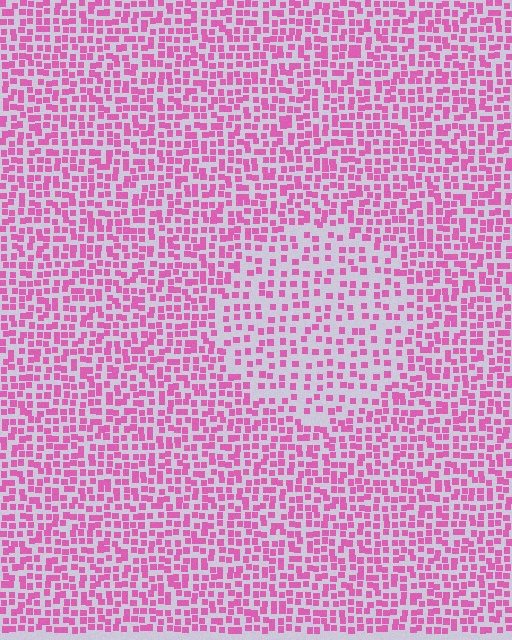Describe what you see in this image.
The image contains small pink elements arranged at two different densities. A circle-shaped region is visible where the elements are less densely packed than the surrounding area.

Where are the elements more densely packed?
The elements are more densely packed outside the circle boundary.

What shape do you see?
I see a circle.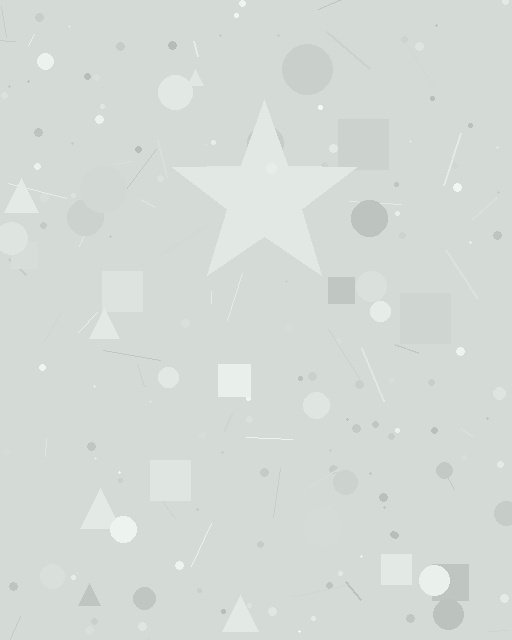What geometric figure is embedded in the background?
A star is embedded in the background.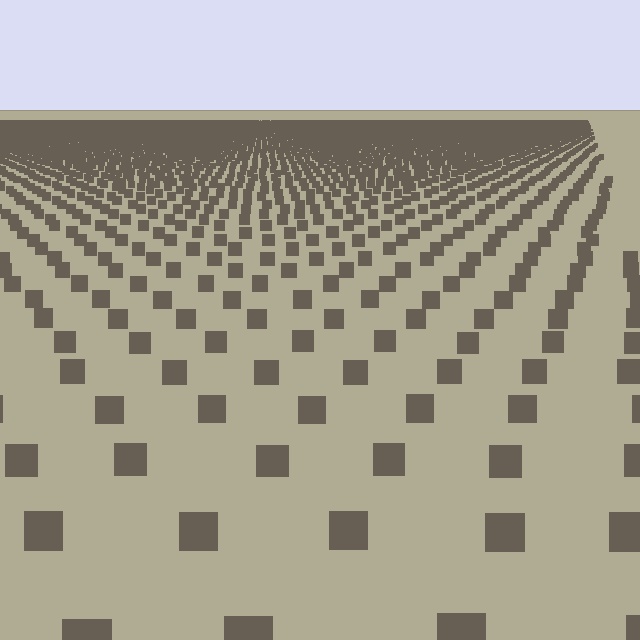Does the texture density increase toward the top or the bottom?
Density increases toward the top.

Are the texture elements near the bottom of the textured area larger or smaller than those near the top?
Larger. Near the bottom, elements are closer to the viewer and appear at a bigger on-screen size.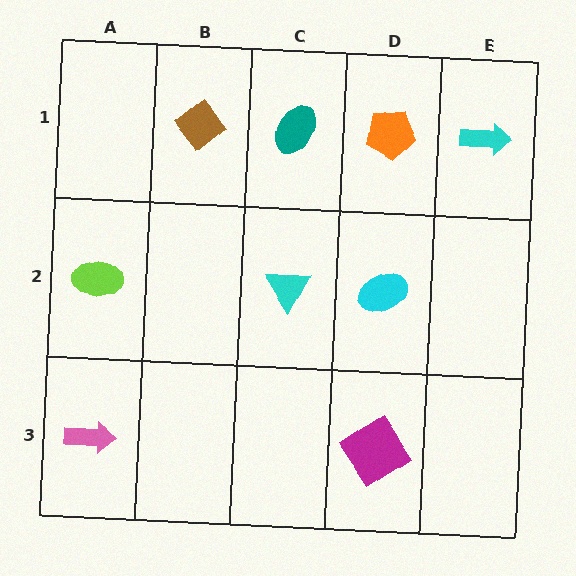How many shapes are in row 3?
2 shapes.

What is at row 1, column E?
A cyan arrow.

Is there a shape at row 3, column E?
No, that cell is empty.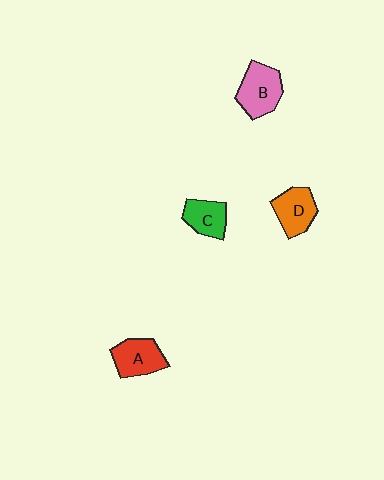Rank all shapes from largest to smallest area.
From largest to smallest: B (pink), A (red), D (orange), C (green).